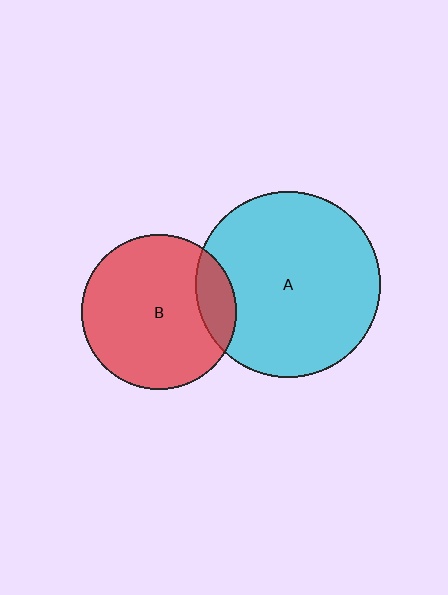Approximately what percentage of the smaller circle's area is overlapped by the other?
Approximately 15%.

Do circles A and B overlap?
Yes.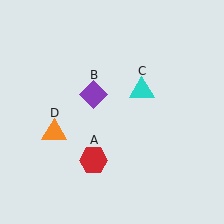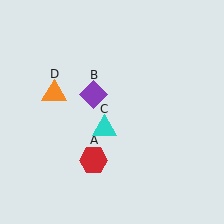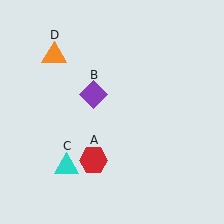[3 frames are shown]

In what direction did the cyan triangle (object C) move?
The cyan triangle (object C) moved down and to the left.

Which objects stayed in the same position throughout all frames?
Red hexagon (object A) and purple diamond (object B) remained stationary.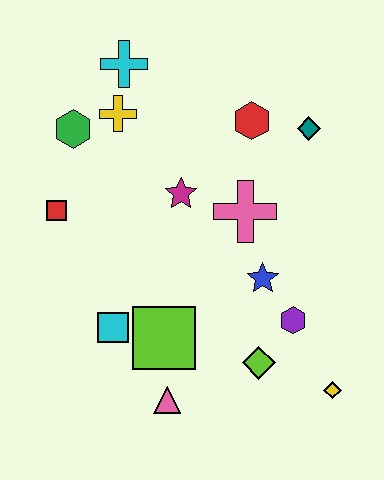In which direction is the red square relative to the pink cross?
The red square is to the left of the pink cross.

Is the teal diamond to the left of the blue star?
No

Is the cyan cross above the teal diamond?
Yes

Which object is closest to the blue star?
The purple hexagon is closest to the blue star.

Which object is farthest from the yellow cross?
The yellow diamond is farthest from the yellow cross.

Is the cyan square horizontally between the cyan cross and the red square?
Yes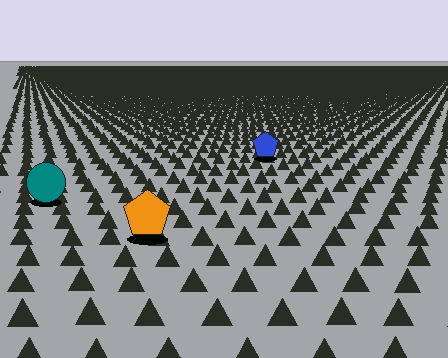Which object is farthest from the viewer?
The blue pentagon is farthest from the viewer. It appears smaller and the ground texture around it is denser.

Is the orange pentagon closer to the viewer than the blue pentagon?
Yes. The orange pentagon is closer — you can tell from the texture gradient: the ground texture is coarser near it.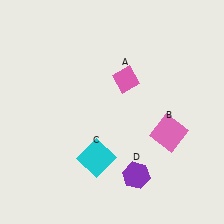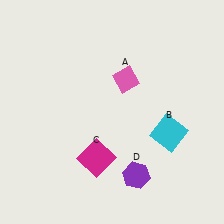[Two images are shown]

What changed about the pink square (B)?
In Image 1, B is pink. In Image 2, it changed to cyan.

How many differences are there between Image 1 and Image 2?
There are 2 differences between the two images.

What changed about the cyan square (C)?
In Image 1, C is cyan. In Image 2, it changed to magenta.